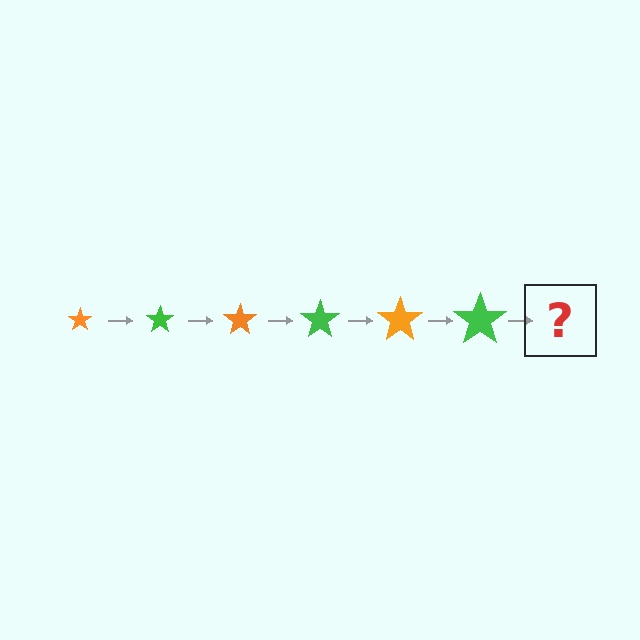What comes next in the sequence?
The next element should be an orange star, larger than the previous one.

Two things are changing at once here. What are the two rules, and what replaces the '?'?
The two rules are that the star grows larger each step and the color cycles through orange and green. The '?' should be an orange star, larger than the previous one.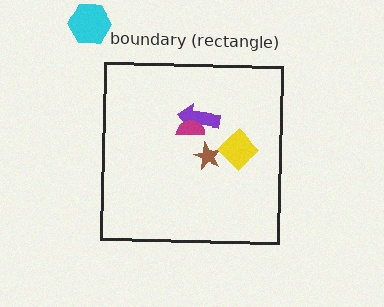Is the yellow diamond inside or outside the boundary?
Inside.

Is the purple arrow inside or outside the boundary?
Inside.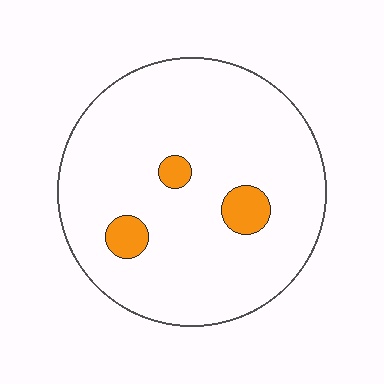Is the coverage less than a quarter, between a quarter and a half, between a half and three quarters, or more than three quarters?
Less than a quarter.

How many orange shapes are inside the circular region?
3.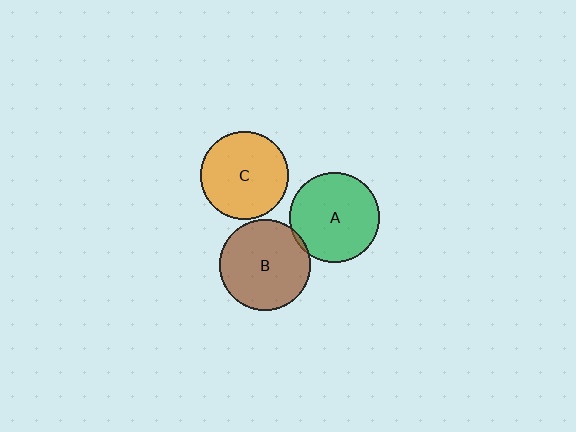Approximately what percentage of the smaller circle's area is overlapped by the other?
Approximately 5%.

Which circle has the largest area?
Circle B (brown).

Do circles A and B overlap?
Yes.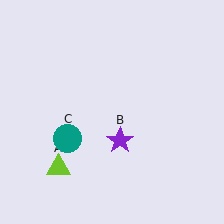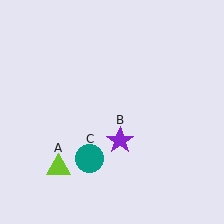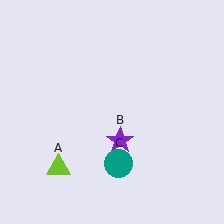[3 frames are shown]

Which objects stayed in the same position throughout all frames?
Lime triangle (object A) and purple star (object B) remained stationary.